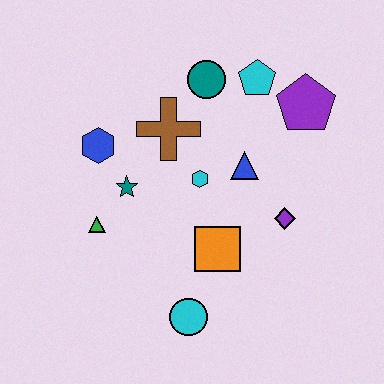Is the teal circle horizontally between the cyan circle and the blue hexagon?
No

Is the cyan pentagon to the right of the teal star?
Yes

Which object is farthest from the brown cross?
The cyan circle is farthest from the brown cross.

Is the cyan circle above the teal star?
No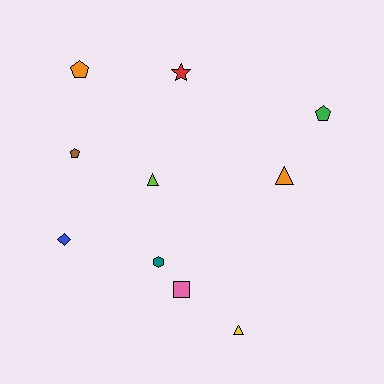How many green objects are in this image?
There is 1 green object.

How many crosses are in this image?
There are no crosses.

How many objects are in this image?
There are 10 objects.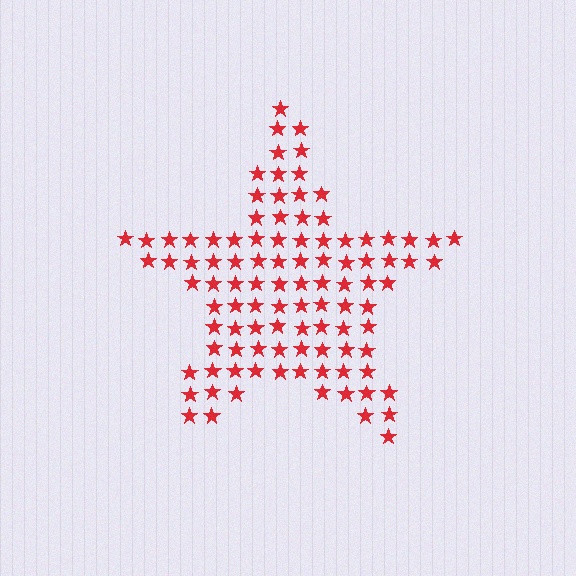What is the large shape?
The large shape is a star.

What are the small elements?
The small elements are stars.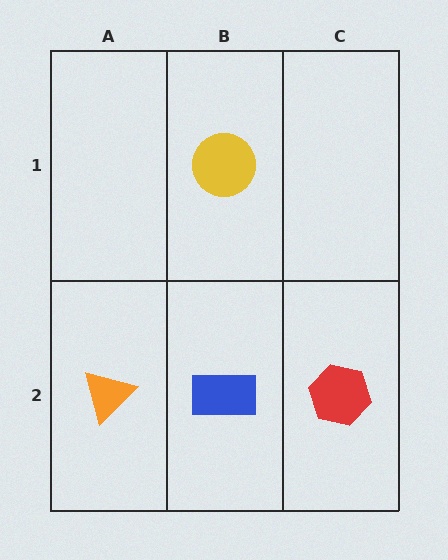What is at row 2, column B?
A blue rectangle.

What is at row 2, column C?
A red hexagon.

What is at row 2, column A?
An orange triangle.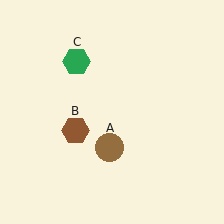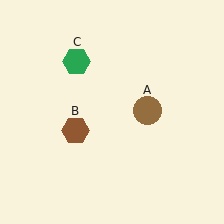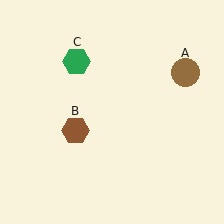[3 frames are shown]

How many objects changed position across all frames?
1 object changed position: brown circle (object A).